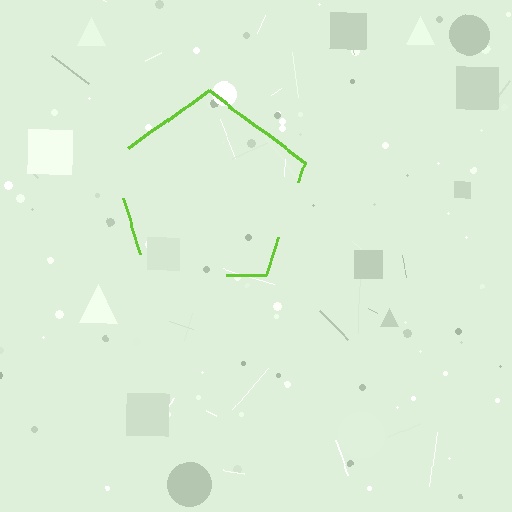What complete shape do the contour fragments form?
The contour fragments form a pentagon.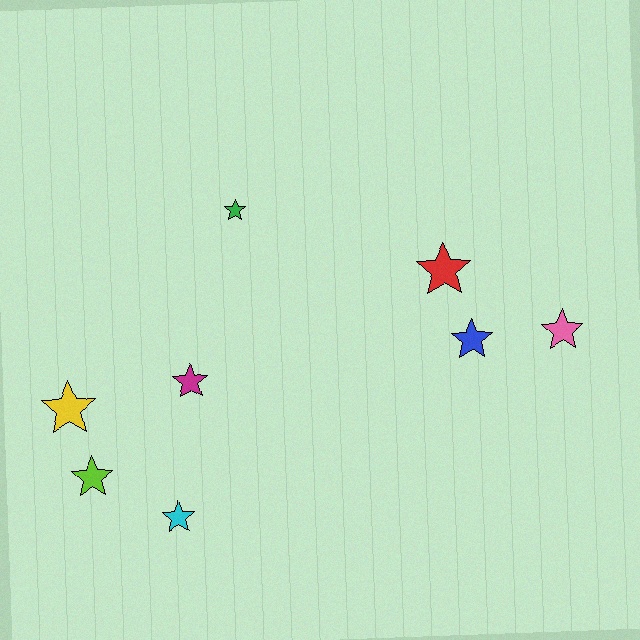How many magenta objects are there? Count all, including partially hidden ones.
There is 1 magenta object.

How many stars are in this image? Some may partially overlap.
There are 8 stars.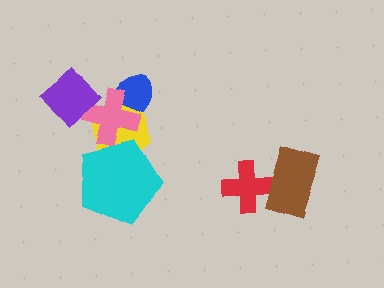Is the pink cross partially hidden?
Yes, it is partially covered by another shape.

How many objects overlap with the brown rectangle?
1 object overlaps with the brown rectangle.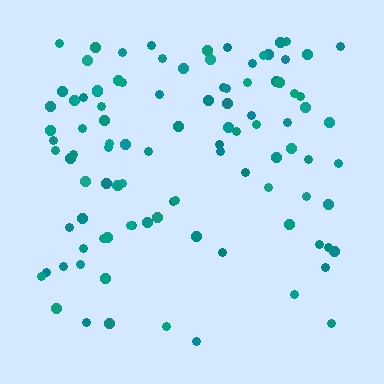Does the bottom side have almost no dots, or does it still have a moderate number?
Still a moderate number, just noticeably fewer than the top.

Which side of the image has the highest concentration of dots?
The top.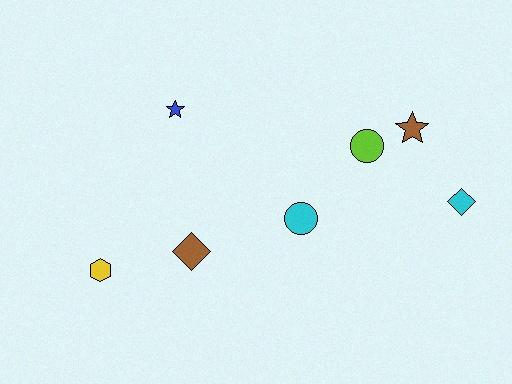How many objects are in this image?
There are 7 objects.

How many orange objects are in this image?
There are no orange objects.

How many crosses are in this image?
There are no crosses.